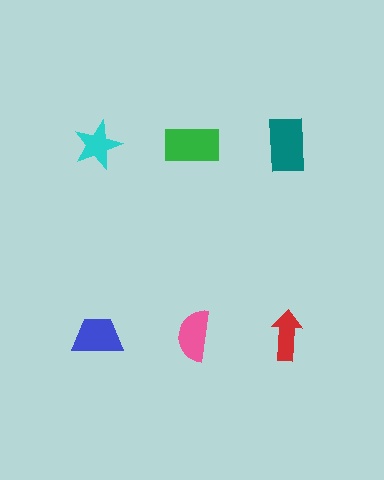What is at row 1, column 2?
A green rectangle.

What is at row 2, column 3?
A red arrow.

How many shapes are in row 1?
3 shapes.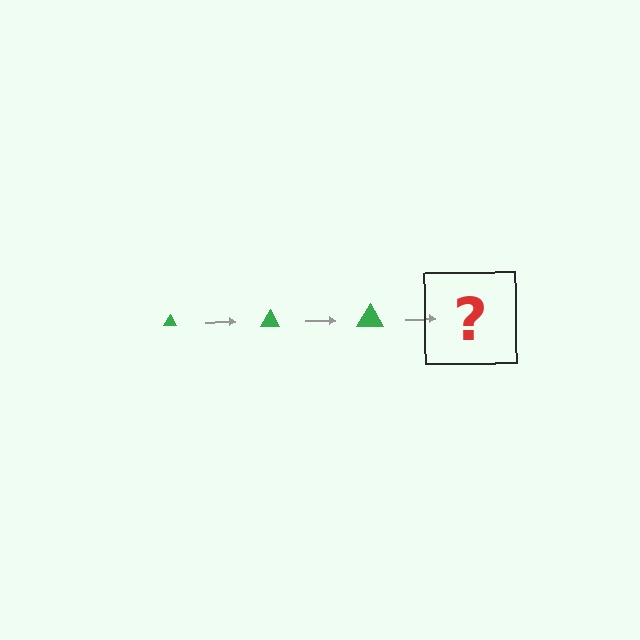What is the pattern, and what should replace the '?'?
The pattern is that the triangle gets progressively larger each step. The '?' should be a green triangle, larger than the previous one.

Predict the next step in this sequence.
The next step is a green triangle, larger than the previous one.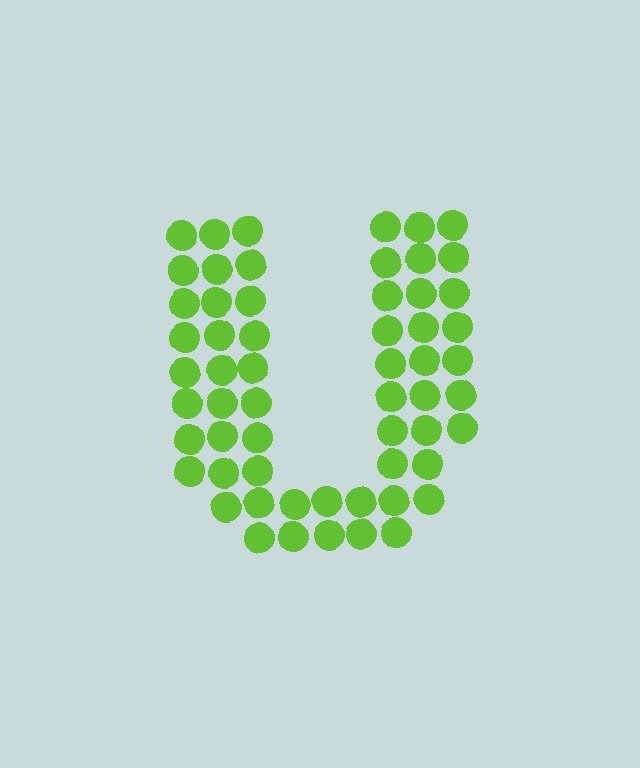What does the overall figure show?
The overall figure shows the letter U.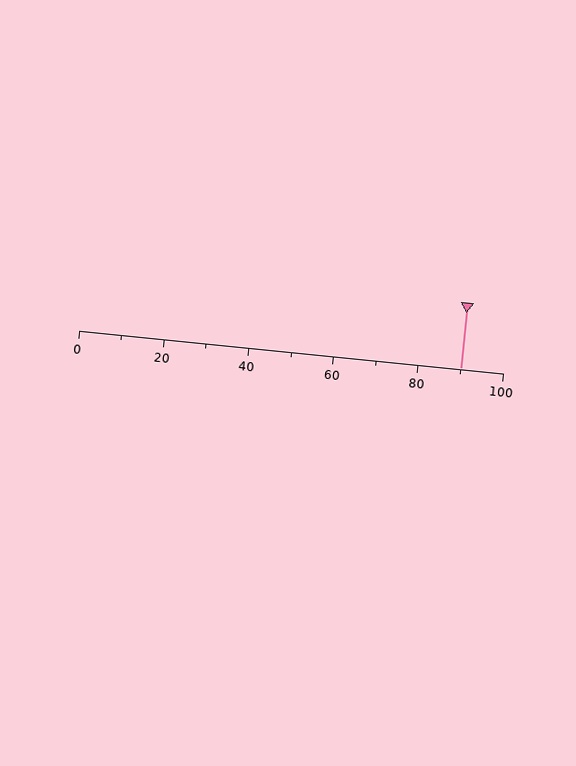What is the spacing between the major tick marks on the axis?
The major ticks are spaced 20 apart.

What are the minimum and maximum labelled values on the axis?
The axis runs from 0 to 100.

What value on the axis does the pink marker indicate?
The marker indicates approximately 90.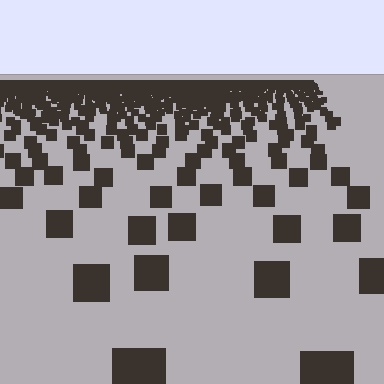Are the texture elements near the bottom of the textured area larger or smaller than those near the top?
Larger. Near the bottom, elements are closer to the viewer and appear at a bigger on-screen size.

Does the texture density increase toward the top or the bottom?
Density increases toward the top.